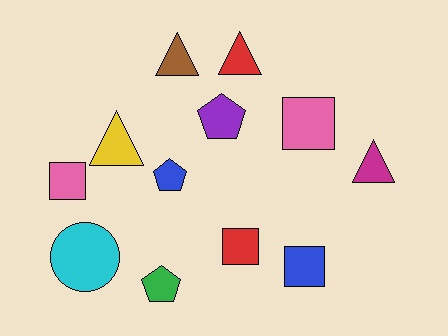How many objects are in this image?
There are 12 objects.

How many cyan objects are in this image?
There is 1 cyan object.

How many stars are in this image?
There are no stars.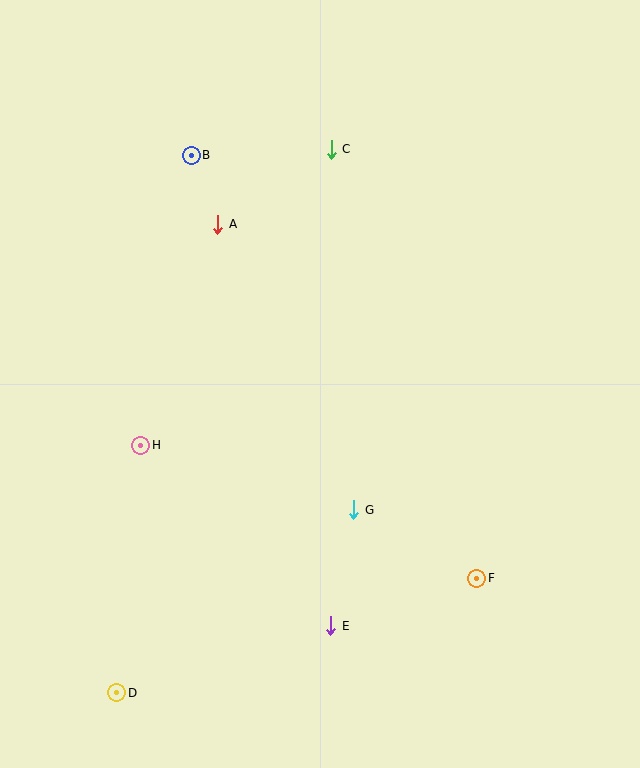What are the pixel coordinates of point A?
Point A is at (218, 224).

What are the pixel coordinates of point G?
Point G is at (354, 510).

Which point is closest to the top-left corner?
Point B is closest to the top-left corner.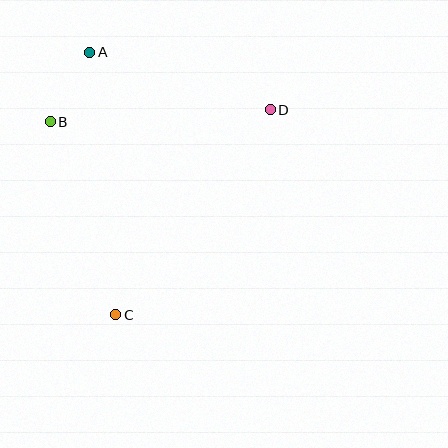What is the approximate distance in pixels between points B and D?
The distance between B and D is approximately 220 pixels.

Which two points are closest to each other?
Points A and B are closest to each other.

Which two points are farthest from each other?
Points A and C are farthest from each other.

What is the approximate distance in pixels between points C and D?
The distance between C and D is approximately 257 pixels.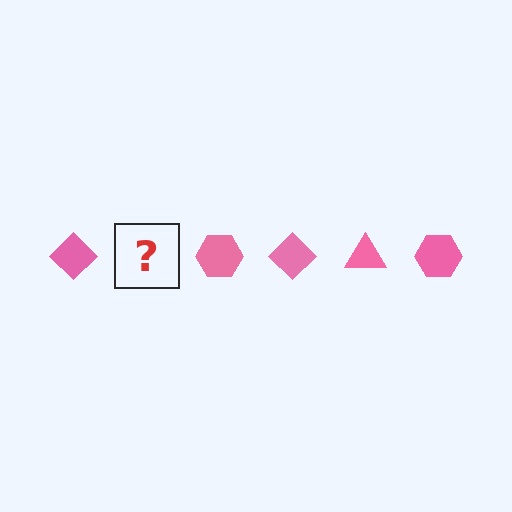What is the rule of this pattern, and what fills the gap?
The rule is that the pattern cycles through diamond, triangle, hexagon shapes in pink. The gap should be filled with a pink triangle.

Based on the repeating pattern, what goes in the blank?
The blank should be a pink triangle.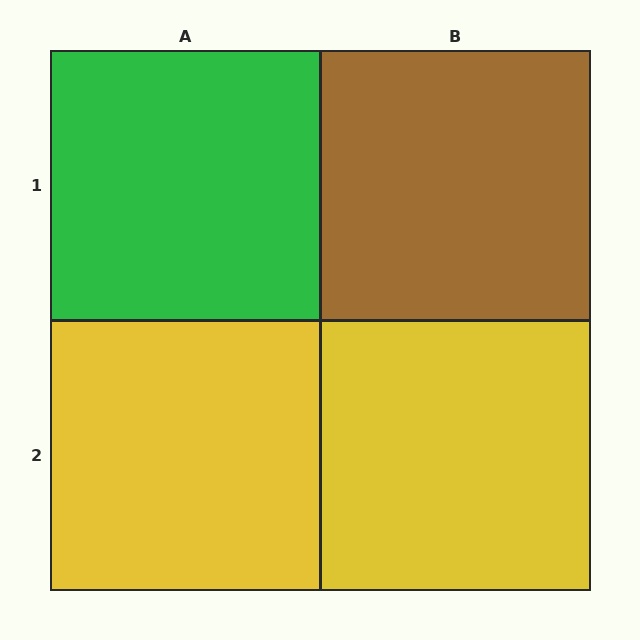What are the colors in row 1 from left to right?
Green, brown.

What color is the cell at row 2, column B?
Yellow.